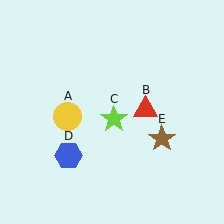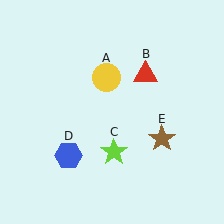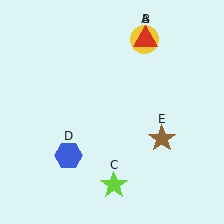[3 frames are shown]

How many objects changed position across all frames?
3 objects changed position: yellow circle (object A), red triangle (object B), lime star (object C).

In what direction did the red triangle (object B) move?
The red triangle (object B) moved up.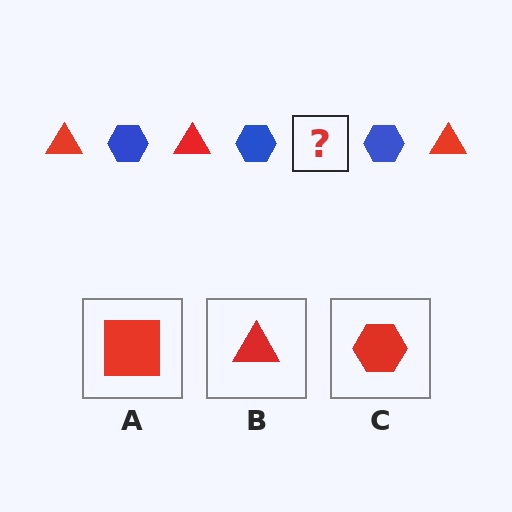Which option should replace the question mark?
Option B.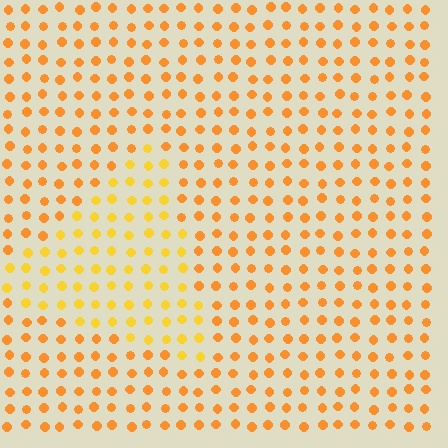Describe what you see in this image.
The image is filled with small orange elements in a uniform arrangement. A triangle-shaped region is visible where the elements are tinted to a slightly different hue, forming a subtle color boundary.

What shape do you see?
I see a triangle.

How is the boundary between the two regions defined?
The boundary is defined purely by a slight shift in hue (about 20 degrees). Spacing, size, and orientation are identical on both sides.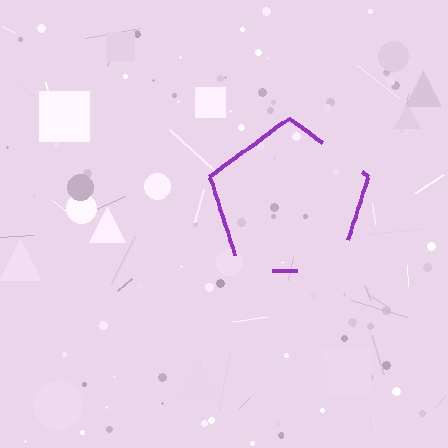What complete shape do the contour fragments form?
The contour fragments form a pentagon.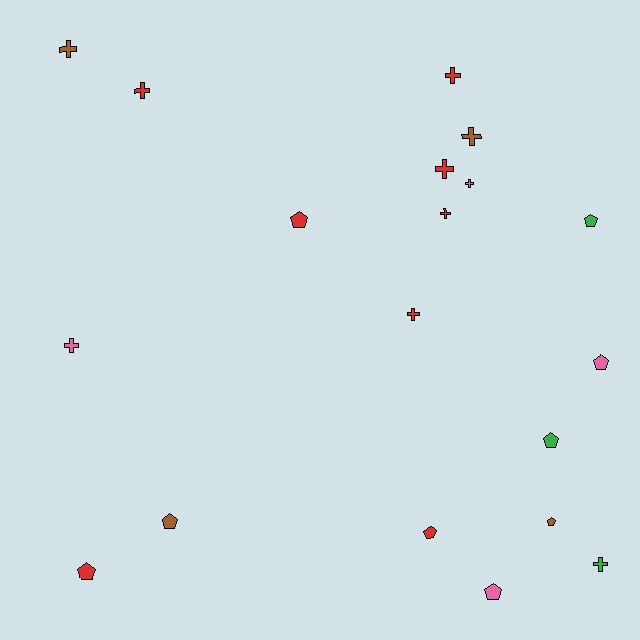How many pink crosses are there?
There are 2 pink crosses.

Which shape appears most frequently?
Cross, with 10 objects.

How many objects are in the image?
There are 19 objects.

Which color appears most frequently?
Red, with 8 objects.